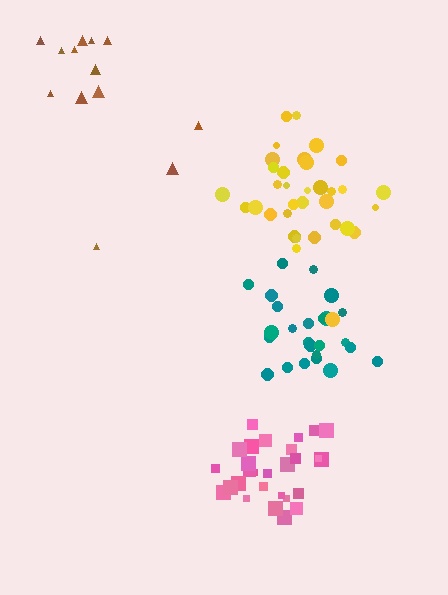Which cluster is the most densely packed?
Pink.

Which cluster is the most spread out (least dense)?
Brown.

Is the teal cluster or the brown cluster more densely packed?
Teal.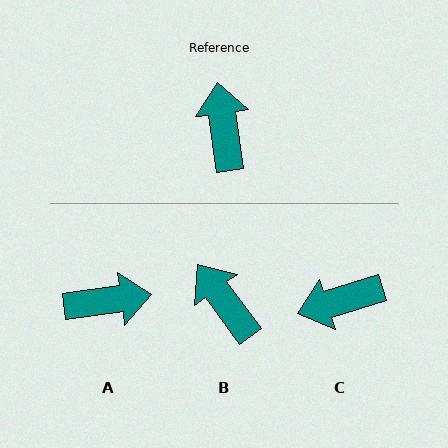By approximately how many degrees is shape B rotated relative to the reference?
Approximately 29 degrees counter-clockwise.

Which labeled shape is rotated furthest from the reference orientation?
C, about 100 degrees away.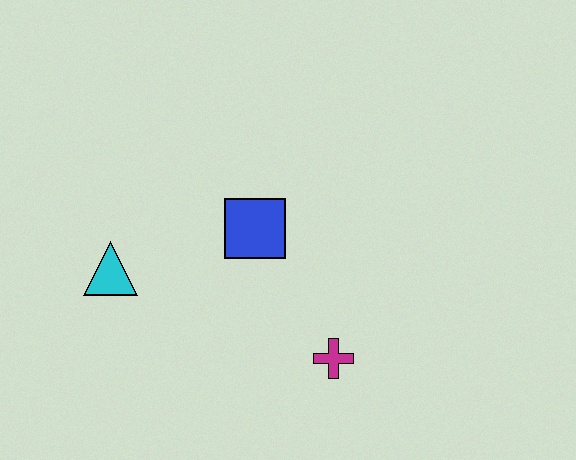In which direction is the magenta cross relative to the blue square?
The magenta cross is below the blue square.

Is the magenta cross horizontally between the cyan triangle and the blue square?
No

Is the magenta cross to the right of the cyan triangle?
Yes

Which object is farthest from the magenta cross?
The cyan triangle is farthest from the magenta cross.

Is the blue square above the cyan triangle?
Yes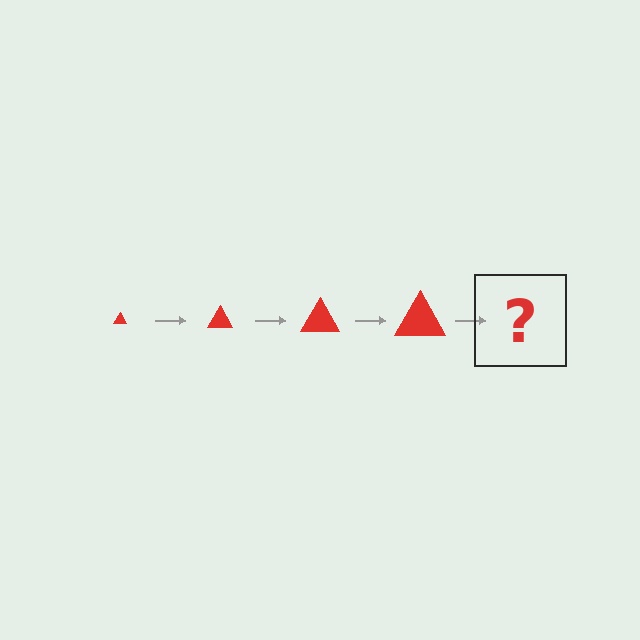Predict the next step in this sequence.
The next step is a red triangle, larger than the previous one.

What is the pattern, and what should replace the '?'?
The pattern is that the triangle gets progressively larger each step. The '?' should be a red triangle, larger than the previous one.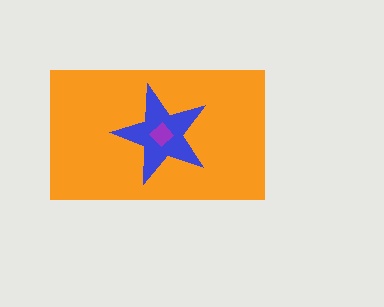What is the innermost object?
The purple diamond.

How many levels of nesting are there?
3.